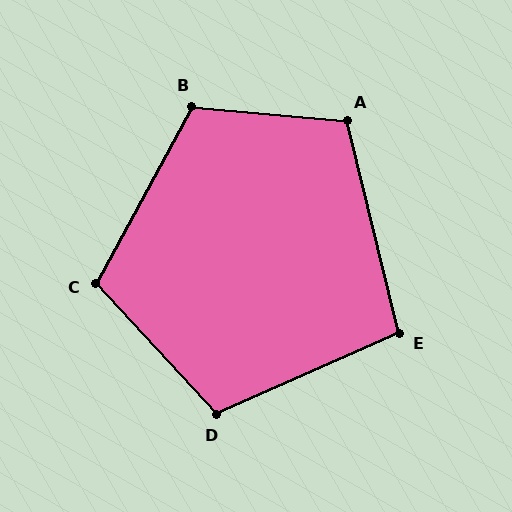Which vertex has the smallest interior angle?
E, at approximately 100 degrees.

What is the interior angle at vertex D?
Approximately 109 degrees (obtuse).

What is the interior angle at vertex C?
Approximately 109 degrees (obtuse).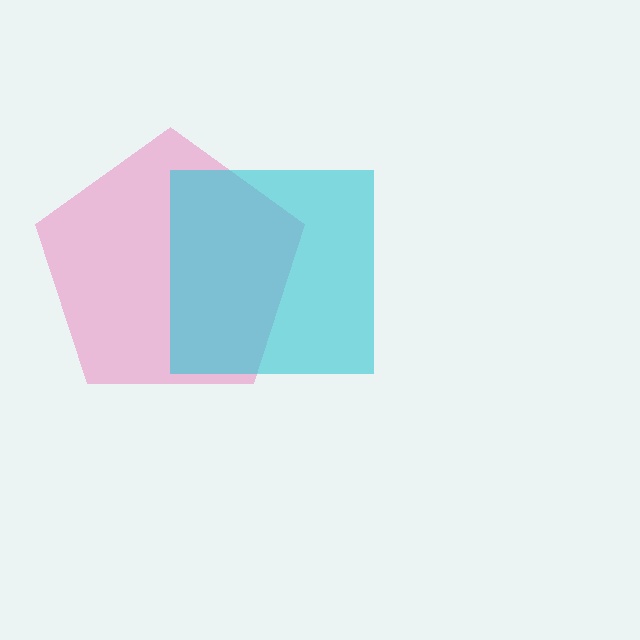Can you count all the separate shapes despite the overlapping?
Yes, there are 2 separate shapes.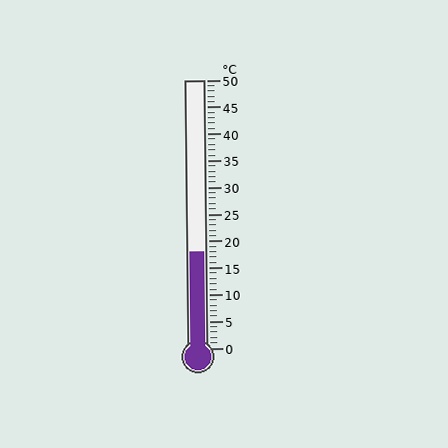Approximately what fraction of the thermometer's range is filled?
The thermometer is filled to approximately 35% of its range.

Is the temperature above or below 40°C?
The temperature is below 40°C.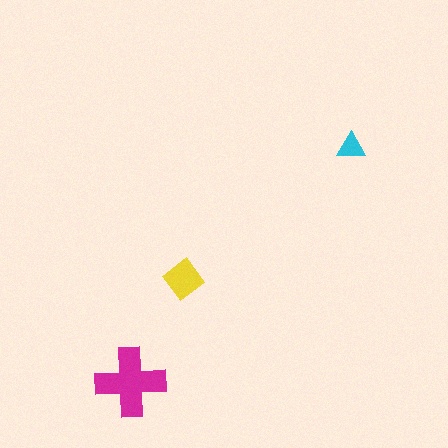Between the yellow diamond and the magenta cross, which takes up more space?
The magenta cross.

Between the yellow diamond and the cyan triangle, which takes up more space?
The yellow diamond.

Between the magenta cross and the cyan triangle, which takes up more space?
The magenta cross.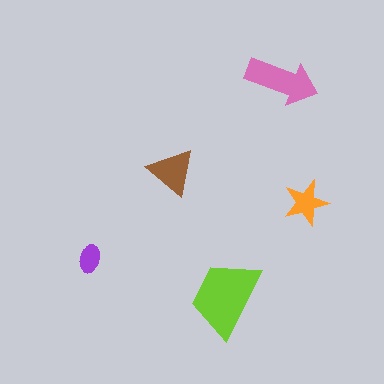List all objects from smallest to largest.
The purple ellipse, the orange star, the brown triangle, the pink arrow, the lime trapezoid.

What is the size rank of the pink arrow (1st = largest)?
2nd.